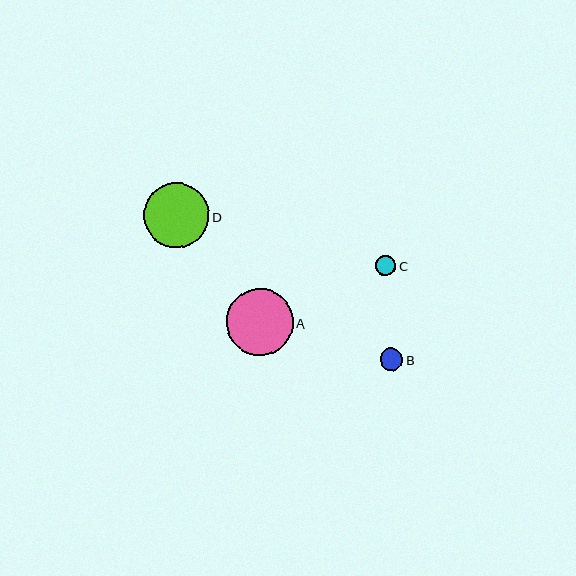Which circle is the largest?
Circle A is the largest with a size of approximately 67 pixels.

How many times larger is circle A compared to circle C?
Circle A is approximately 3.3 times the size of circle C.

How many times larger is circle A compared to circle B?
Circle A is approximately 3.0 times the size of circle B.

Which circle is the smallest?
Circle C is the smallest with a size of approximately 20 pixels.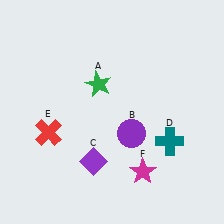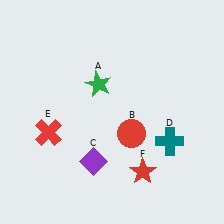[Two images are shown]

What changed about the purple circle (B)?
In Image 1, B is purple. In Image 2, it changed to red.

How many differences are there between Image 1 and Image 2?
There are 2 differences between the two images.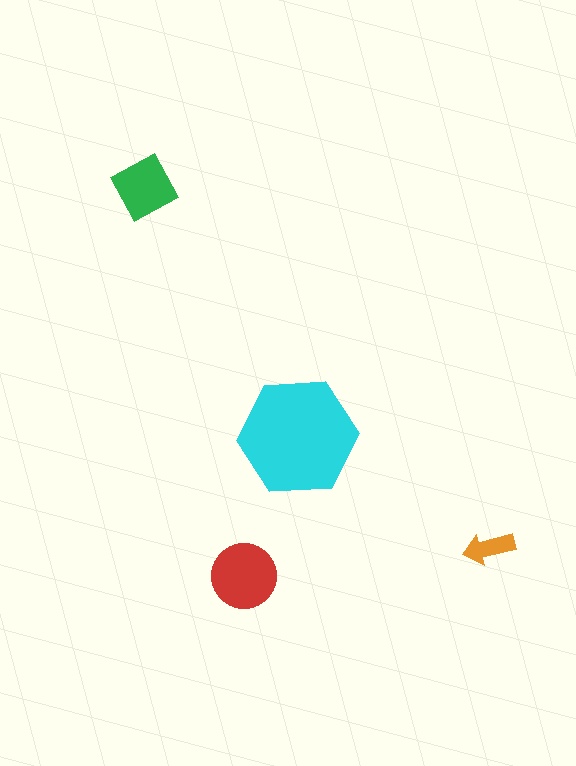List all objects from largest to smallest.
The cyan hexagon, the red circle, the green square, the orange arrow.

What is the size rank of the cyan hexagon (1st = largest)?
1st.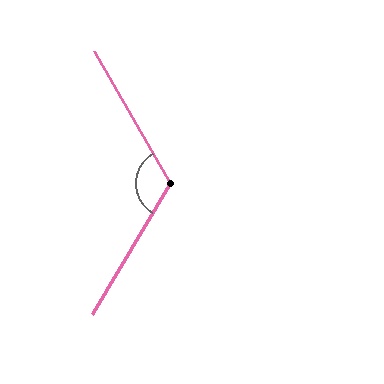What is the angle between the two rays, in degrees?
Approximately 119 degrees.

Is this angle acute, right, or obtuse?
It is obtuse.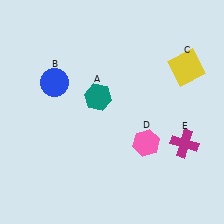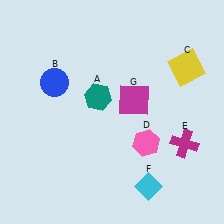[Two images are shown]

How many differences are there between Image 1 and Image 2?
There are 2 differences between the two images.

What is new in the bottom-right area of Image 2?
A cyan diamond (F) was added in the bottom-right area of Image 2.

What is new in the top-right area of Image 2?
A magenta square (G) was added in the top-right area of Image 2.